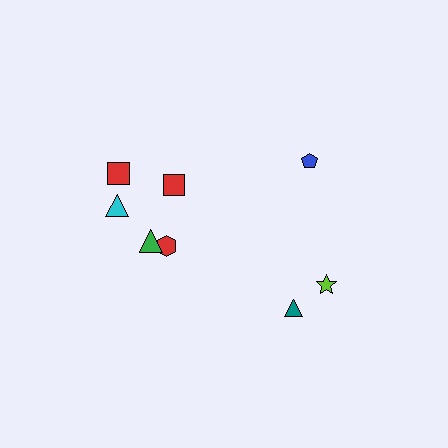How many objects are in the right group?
There are 3 objects.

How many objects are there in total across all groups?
There are 8 objects.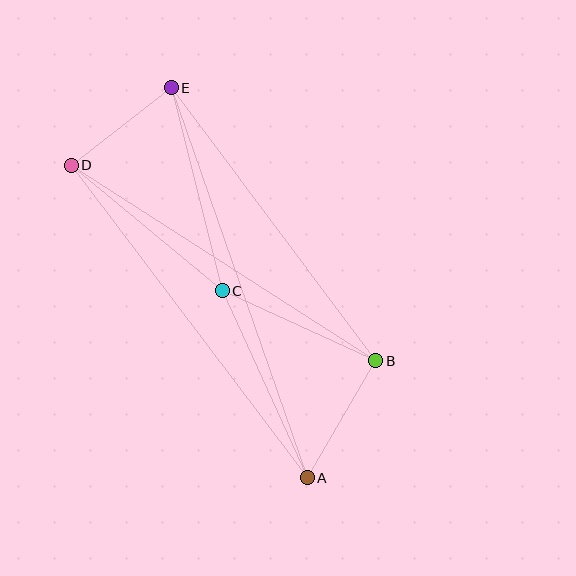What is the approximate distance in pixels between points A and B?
The distance between A and B is approximately 136 pixels.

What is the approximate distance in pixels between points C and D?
The distance between C and D is approximately 196 pixels.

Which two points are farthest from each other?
Points A and E are farthest from each other.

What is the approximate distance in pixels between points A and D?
The distance between A and D is approximately 392 pixels.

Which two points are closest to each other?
Points D and E are closest to each other.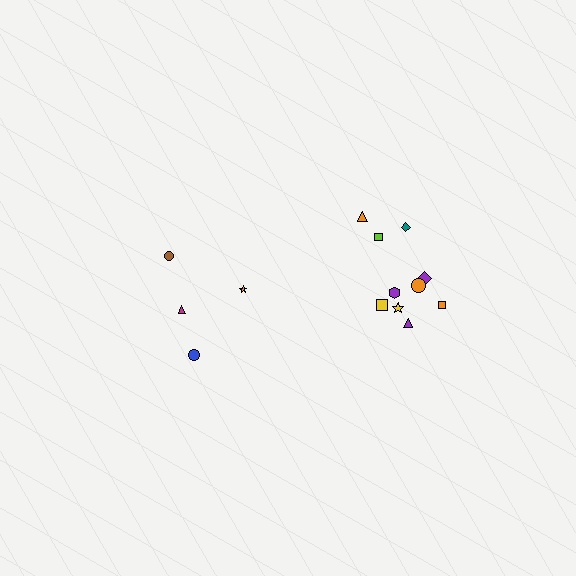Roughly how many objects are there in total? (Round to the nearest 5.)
Roughly 15 objects in total.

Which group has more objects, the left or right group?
The right group.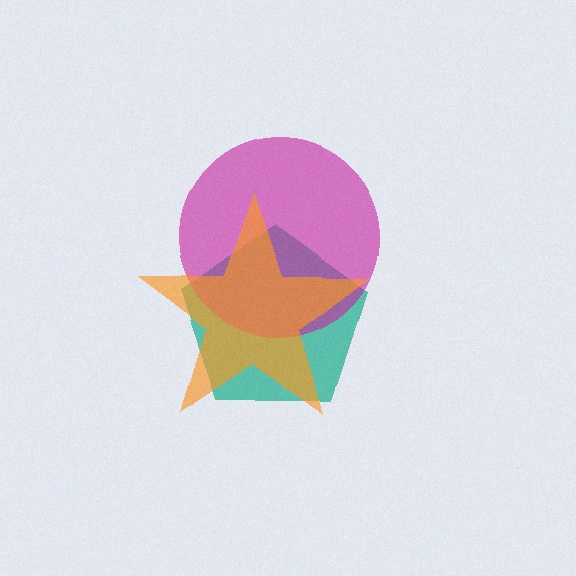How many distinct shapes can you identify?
There are 3 distinct shapes: a teal pentagon, a magenta circle, an orange star.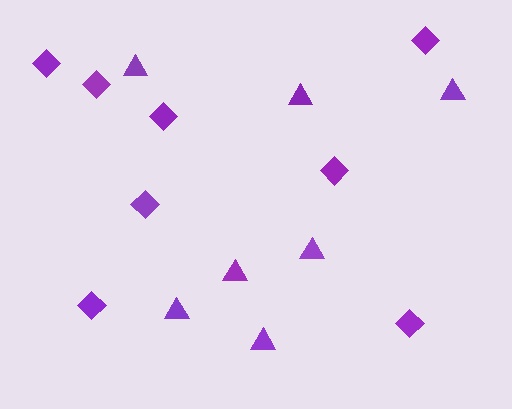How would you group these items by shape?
There are 2 groups: one group of triangles (7) and one group of diamonds (8).